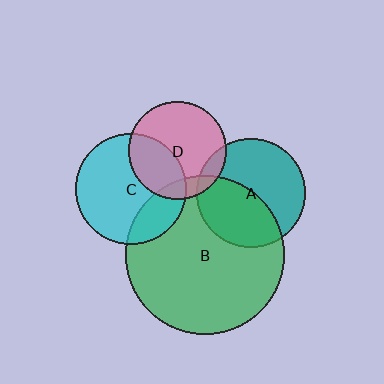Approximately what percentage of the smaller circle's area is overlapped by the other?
Approximately 10%.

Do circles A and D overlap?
Yes.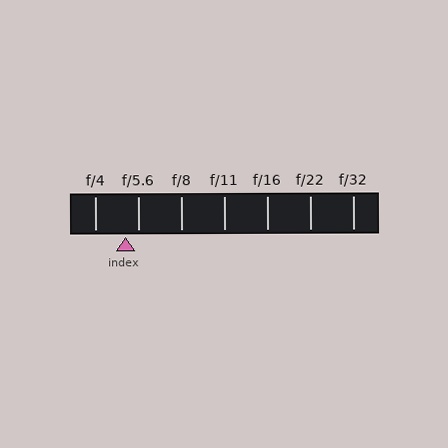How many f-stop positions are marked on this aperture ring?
There are 7 f-stop positions marked.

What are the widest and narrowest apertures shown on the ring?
The widest aperture shown is f/4 and the narrowest is f/32.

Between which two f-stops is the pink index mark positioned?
The index mark is between f/4 and f/5.6.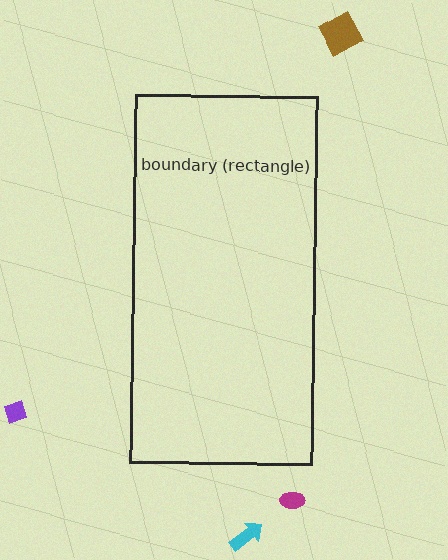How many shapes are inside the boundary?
0 inside, 4 outside.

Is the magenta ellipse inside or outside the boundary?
Outside.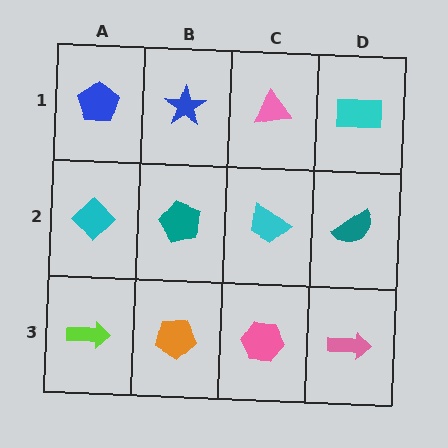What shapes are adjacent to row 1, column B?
A teal pentagon (row 2, column B), a blue pentagon (row 1, column A), a pink triangle (row 1, column C).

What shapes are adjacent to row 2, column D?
A cyan rectangle (row 1, column D), a pink arrow (row 3, column D), a cyan trapezoid (row 2, column C).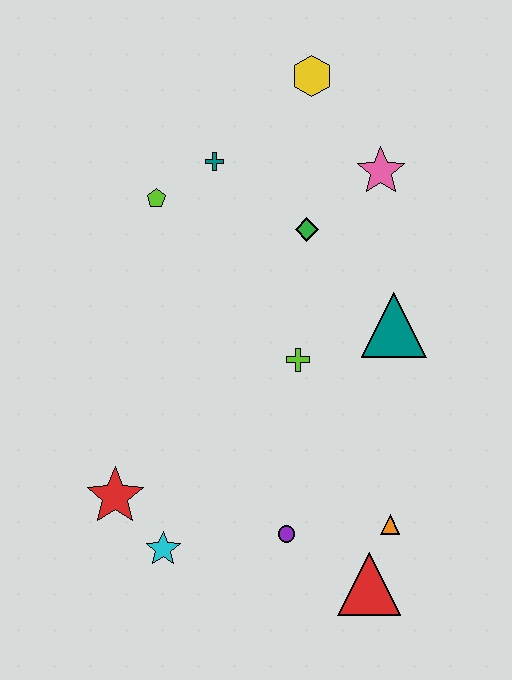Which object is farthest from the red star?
The yellow hexagon is farthest from the red star.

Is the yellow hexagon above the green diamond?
Yes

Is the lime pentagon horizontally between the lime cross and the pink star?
No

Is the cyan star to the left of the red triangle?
Yes